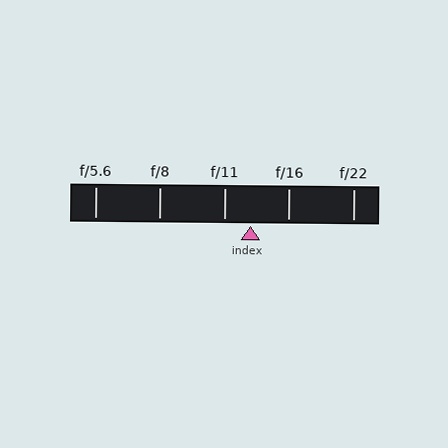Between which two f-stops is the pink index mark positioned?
The index mark is between f/11 and f/16.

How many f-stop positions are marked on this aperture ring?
There are 5 f-stop positions marked.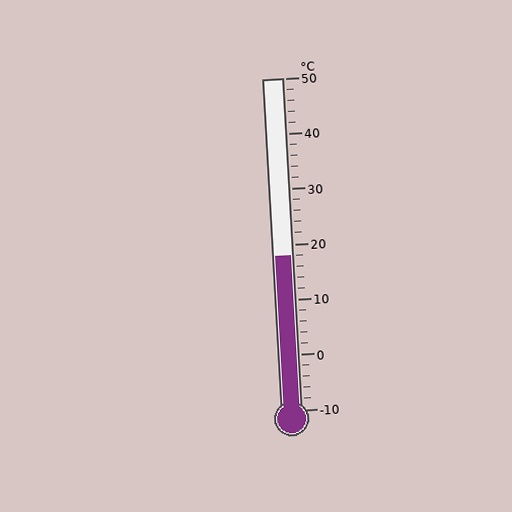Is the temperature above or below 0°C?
The temperature is above 0°C.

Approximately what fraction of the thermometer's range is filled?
The thermometer is filled to approximately 45% of its range.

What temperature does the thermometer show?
The thermometer shows approximately 18°C.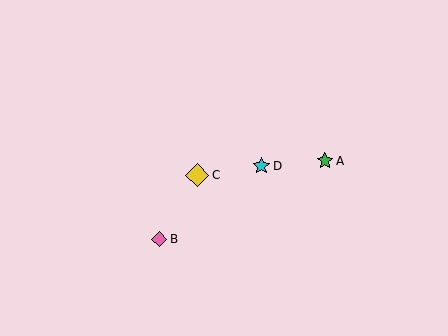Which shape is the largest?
The yellow diamond (labeled C) is the largest.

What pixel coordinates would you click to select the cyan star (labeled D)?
Click at (261, 166) to select the cyan star D.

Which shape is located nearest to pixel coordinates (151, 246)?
The pink diamond (labeled B) at (159, 239) is nearest to that location.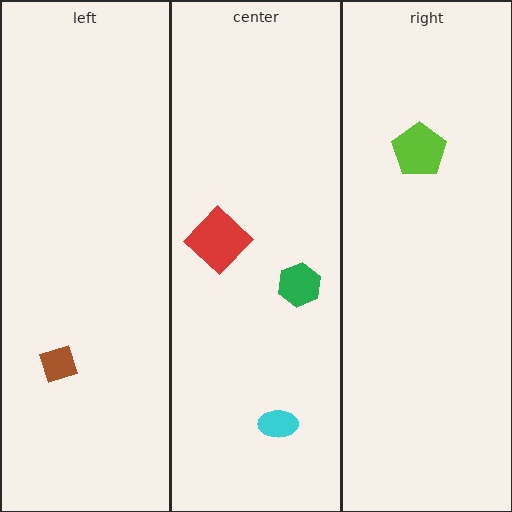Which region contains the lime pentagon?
The right region.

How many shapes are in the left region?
1.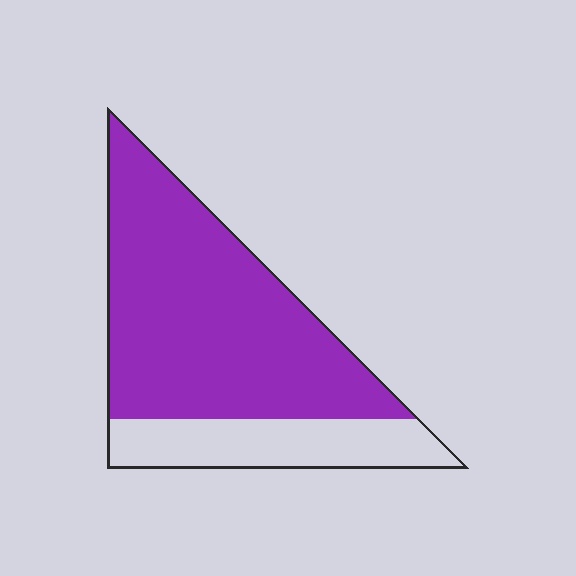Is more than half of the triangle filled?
Yes.